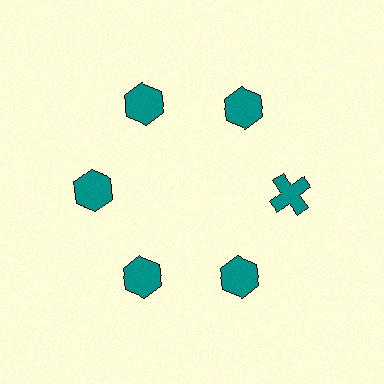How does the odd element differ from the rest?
It has a different shape: cross instead of hexagon.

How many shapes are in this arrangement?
There are 6 shapes arranged in a ring pattern.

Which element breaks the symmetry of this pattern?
The teal cross at roughly the 3 o'clock position breaks the symmetry. All other shapes are teal hexagons.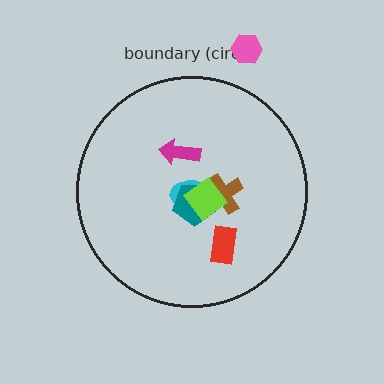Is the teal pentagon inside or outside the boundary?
Inside.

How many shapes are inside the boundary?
6 inside, 1 outside.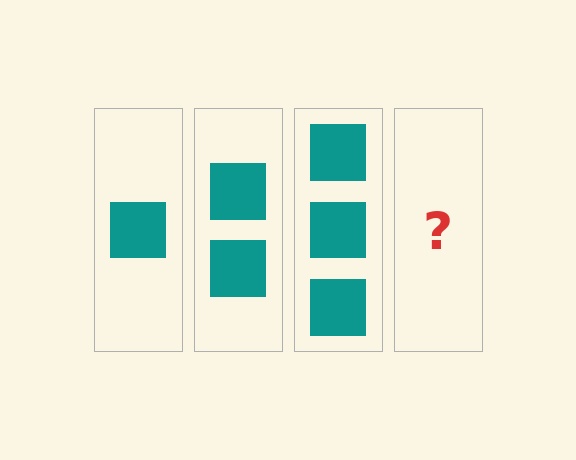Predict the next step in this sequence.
The next step is 4 squares.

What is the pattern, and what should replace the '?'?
The pattern is that each step adds one more square. The '?' should be 4 squares.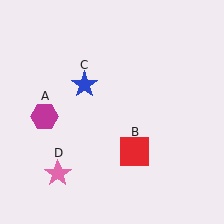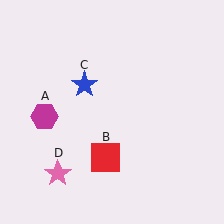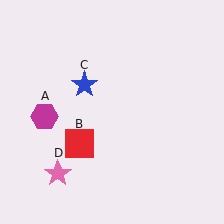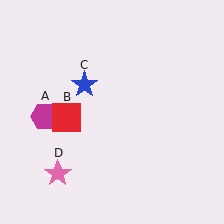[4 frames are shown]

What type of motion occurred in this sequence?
The red square (object B) rotated clockwise around the center of the scene.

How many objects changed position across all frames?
1 object changed position: red square (object B).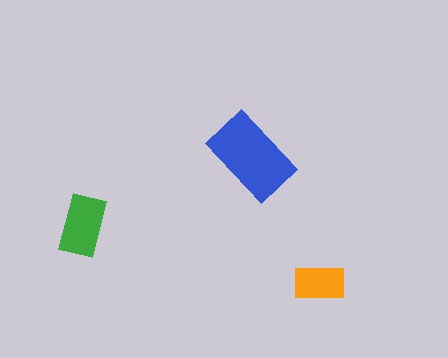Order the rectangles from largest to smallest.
the blue one, the green one, the orange one.